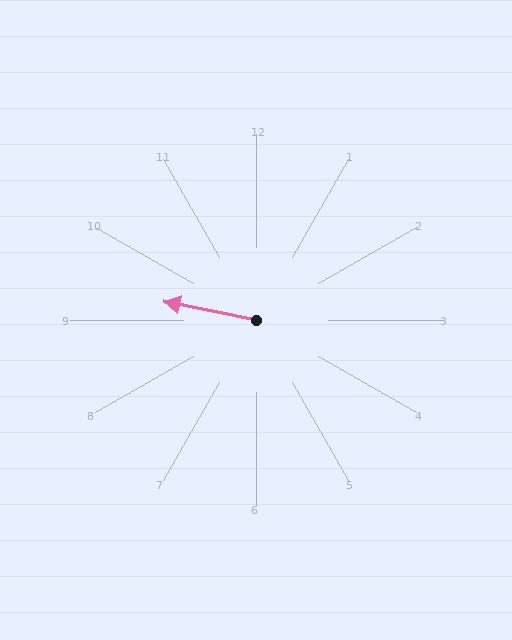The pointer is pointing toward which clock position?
Roughly 9 o'clock.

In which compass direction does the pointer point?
West.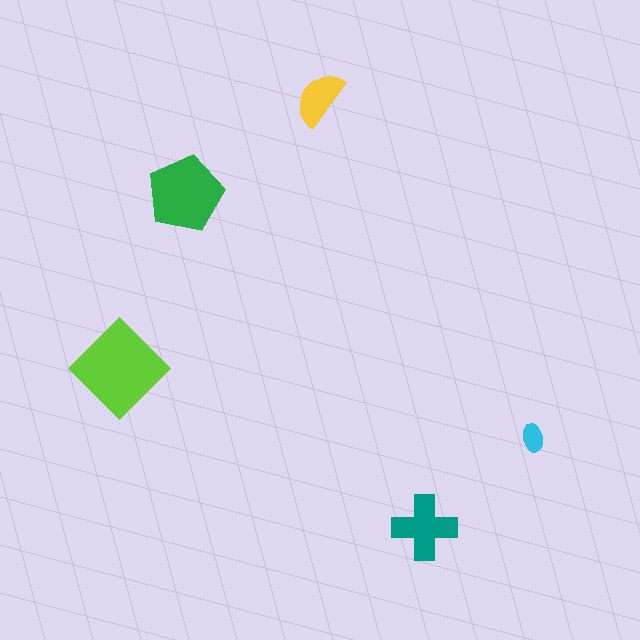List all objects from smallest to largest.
The cyan ellipse, the yellow semicircle, the teal cross, the green pentagon, the lime diamond.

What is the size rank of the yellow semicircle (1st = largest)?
4th.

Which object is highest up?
The yellow semicircle is topmost.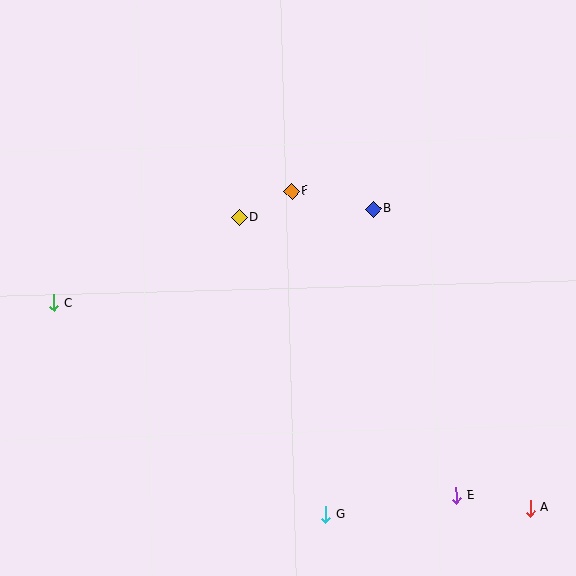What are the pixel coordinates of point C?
Point C is at (54, 303).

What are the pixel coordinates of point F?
Point F is at (292, 191).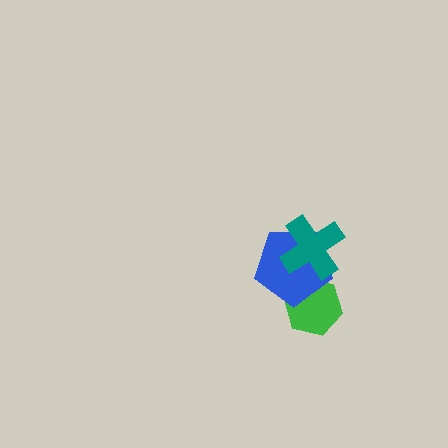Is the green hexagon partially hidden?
Yes, it is partially covered by another shape.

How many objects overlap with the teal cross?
1 object overlaps with the teal cross.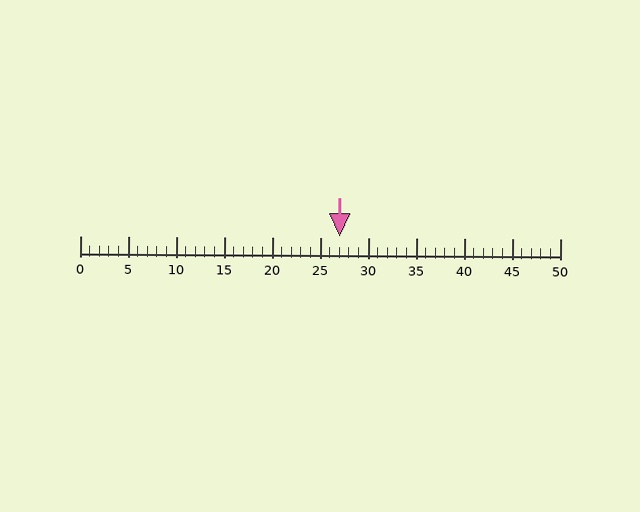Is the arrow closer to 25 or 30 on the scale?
The arrow is closer to 25.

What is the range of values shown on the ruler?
The ruler shows values from 0 to 50.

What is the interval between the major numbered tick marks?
The major tick marks are spaced 5 units apart.